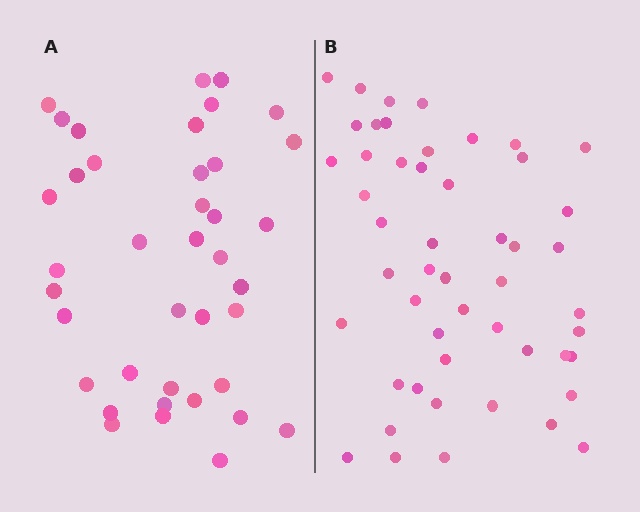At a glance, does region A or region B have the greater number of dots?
Region B (the right region) has more dots.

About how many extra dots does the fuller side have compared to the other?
Region B has roughly 12 or so more dots than region A.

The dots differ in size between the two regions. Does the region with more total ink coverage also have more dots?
No. Region A has more total ink coverage because its dots are larger, but region B actually contains more individual dots. Total area can be misleading — the number of items is what matters here.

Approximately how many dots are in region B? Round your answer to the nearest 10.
About 50 dots.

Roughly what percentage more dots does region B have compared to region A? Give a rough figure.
About 30% more.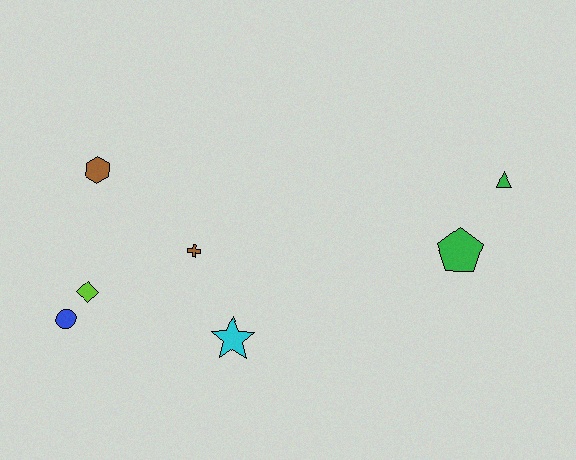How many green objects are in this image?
There are 2 green objects.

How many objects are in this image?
There are 7 objects.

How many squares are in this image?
There are no squares.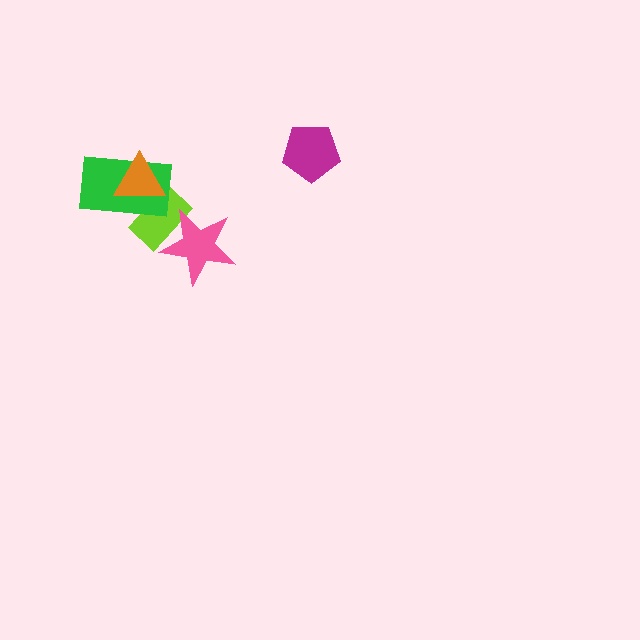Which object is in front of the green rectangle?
The orange triangle is in front of the green rectangle.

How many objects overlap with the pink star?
1 object overlaps with the pink star.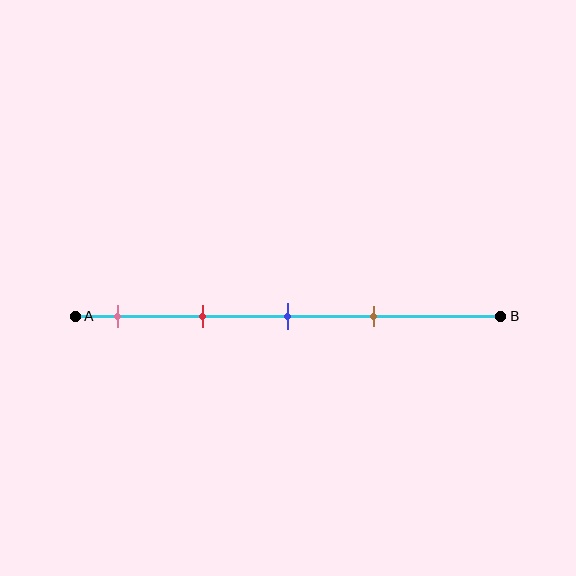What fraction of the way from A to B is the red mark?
The red mark is approximately 30% (0.3) of the way from A to B.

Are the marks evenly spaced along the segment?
Yes, the marks are approximately evenly spaced.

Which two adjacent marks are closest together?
The blue and brown marks are the closest adjacent pair.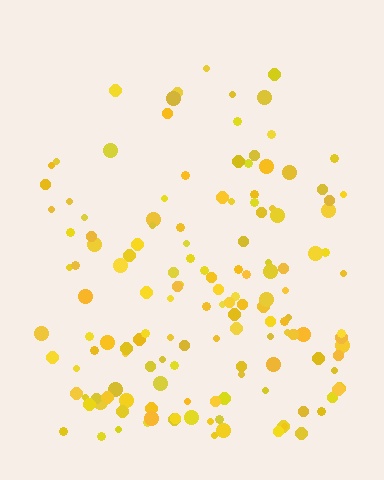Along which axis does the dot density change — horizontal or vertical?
Vertical.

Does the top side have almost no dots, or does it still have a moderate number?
Still a moderate number, just noticeably fewer than the bottom.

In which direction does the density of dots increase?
From top to bottom, with the bottom side densest.